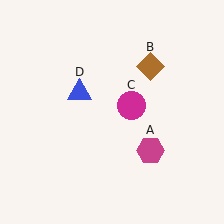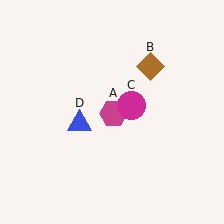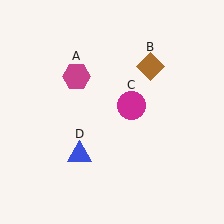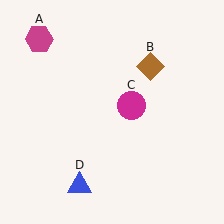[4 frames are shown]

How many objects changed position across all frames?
2 objects changed position: magenta hexagon (object A), blue triangle (object D).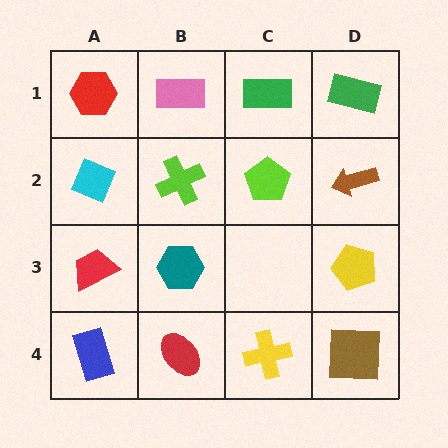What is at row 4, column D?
A brown square.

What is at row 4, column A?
A blue rectangle.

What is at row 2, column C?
A lime pentagon.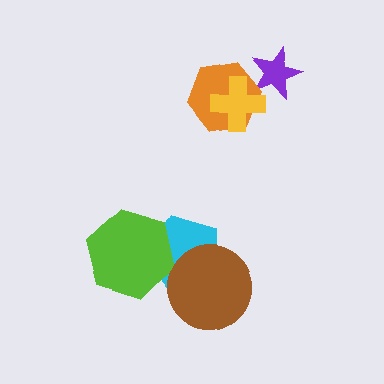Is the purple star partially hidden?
Yes, it is partially covered by another shape.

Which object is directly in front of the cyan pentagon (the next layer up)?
The lime hexagon is directly in front of the cyan pentagon.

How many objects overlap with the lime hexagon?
1 object overlaps with the lime hexagon.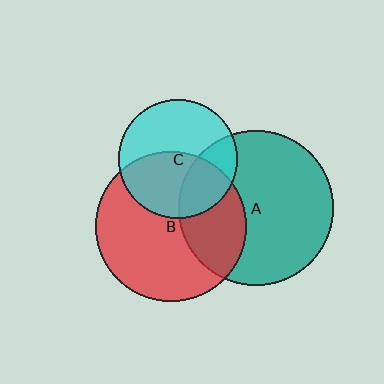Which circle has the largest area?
Circle A (teal).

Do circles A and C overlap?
Yes.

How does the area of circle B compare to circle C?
Approximately 1.6 times.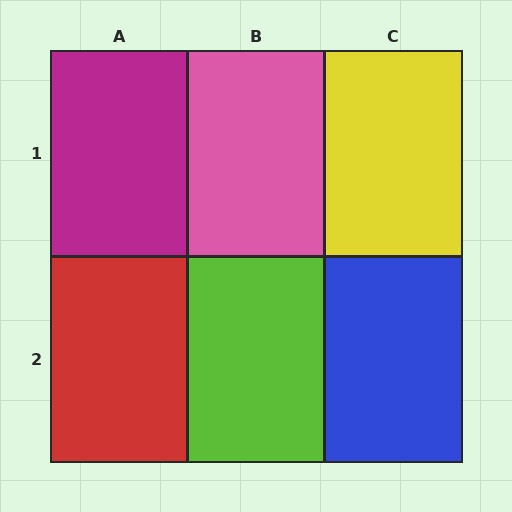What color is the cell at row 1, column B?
Pink.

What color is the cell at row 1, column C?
Yellow.